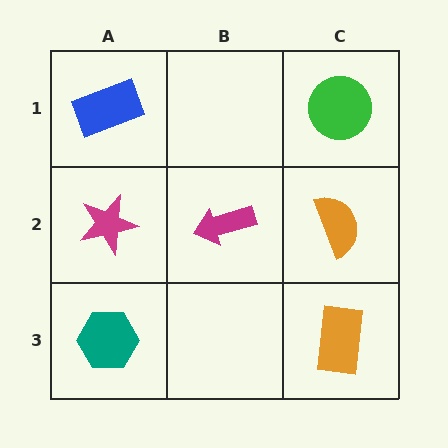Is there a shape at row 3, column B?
No, that cell is empty.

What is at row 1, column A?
A blue rectangle.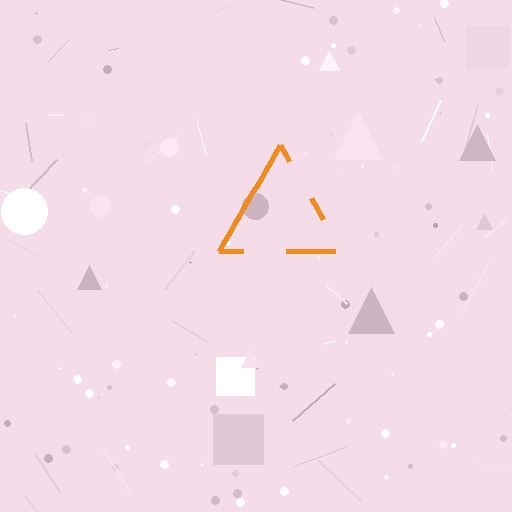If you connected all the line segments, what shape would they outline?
They would outline a triangle.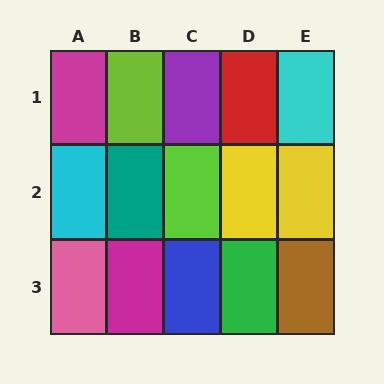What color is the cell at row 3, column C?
Blue.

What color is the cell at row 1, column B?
Lime.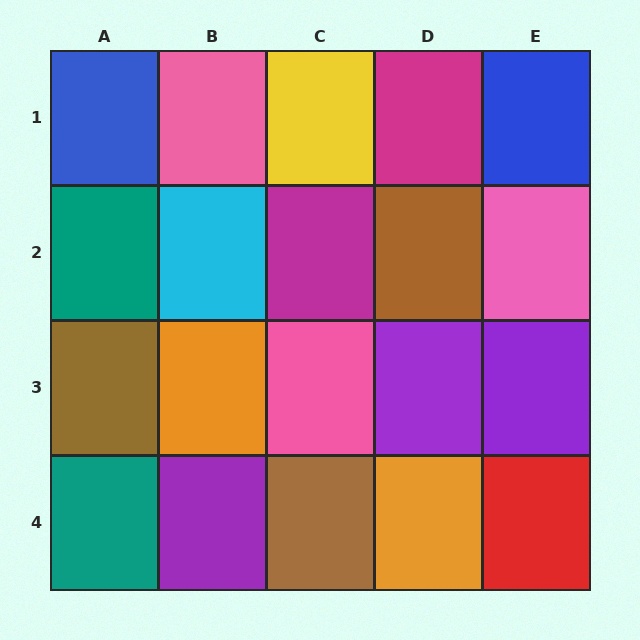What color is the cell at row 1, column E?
Blue.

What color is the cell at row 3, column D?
Purple.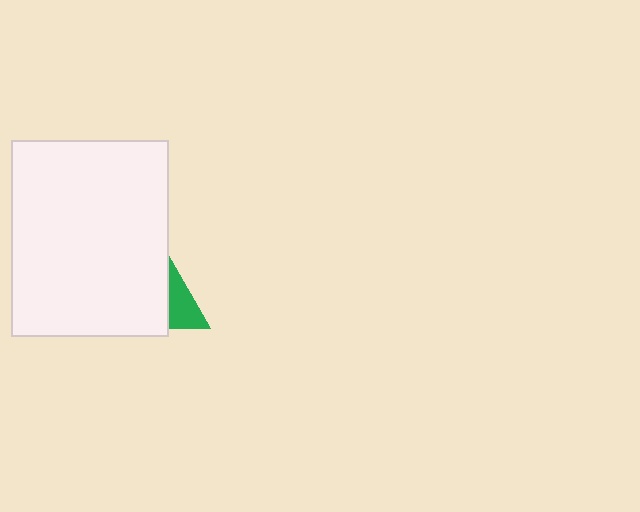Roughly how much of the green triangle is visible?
A small part of it is visible (roughly 38%).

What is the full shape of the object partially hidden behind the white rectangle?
The partially hidden object is a green triangle.